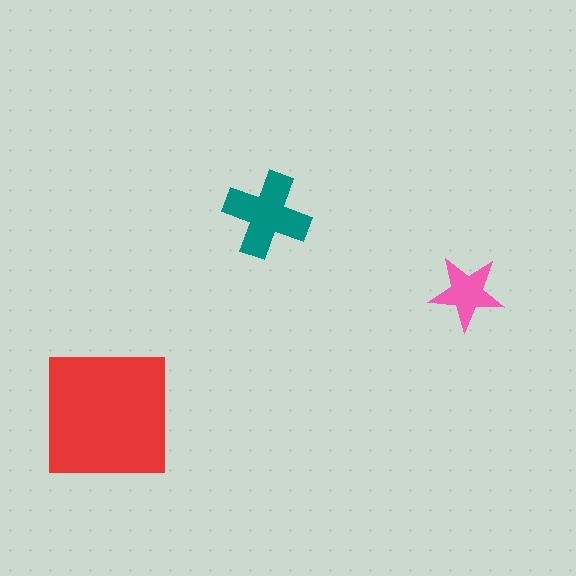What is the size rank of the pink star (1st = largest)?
3rd.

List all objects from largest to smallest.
The red square, the teal cross, the pink star.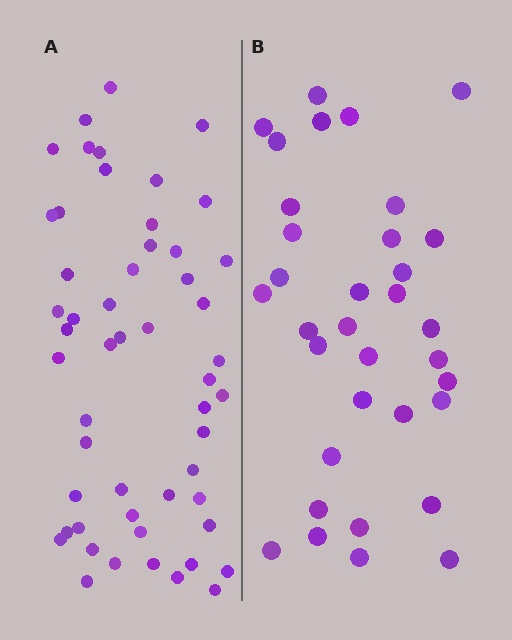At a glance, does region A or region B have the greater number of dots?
Region A (the left region) has more dots.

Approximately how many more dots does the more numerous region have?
Region A has approximately 20 more dots than region B.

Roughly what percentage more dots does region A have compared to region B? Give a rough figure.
About 55% more.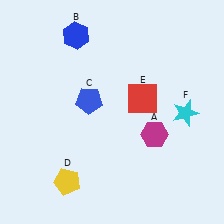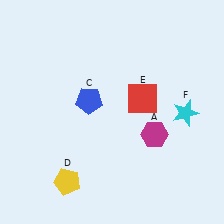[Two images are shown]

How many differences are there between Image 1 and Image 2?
There is 1 difference between the two images.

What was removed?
The blue hexagon (B) was removed in Image 2.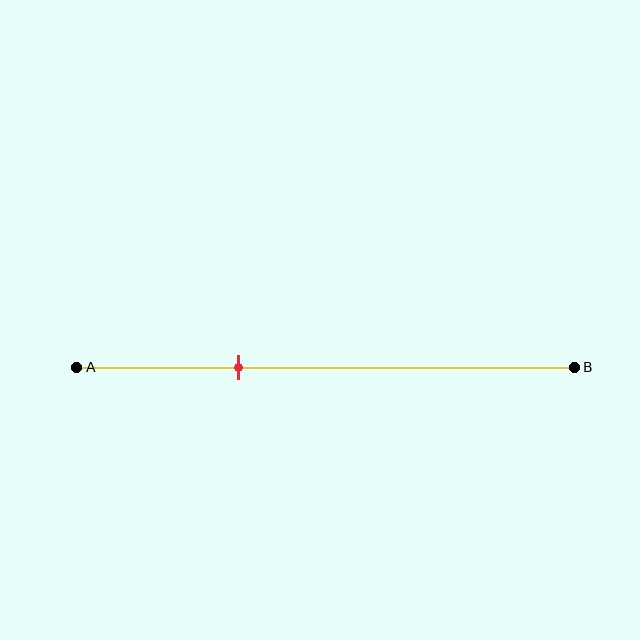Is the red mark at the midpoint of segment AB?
No, the mark is at about 35% from A, not at the 50% midpoint.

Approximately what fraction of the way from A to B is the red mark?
The red mark is approximately 35% of the way from A to B.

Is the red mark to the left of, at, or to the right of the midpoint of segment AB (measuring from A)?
The red mark is to the left of the midpoint of segment AB.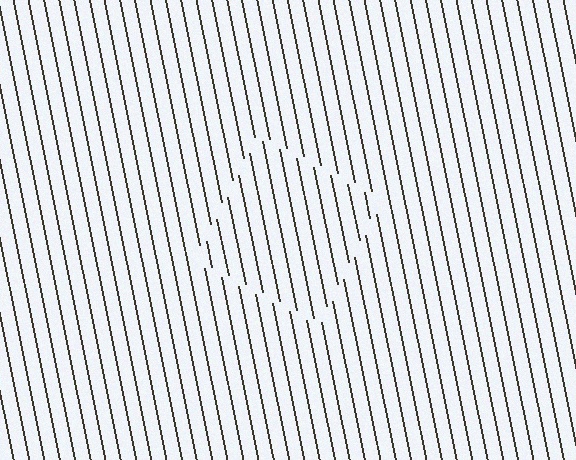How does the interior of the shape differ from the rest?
The interior of the shape contains the same grating, shifted by half a period — the contour is defined by the phase discontinuity where line-ends from the inner and outer gratings abut.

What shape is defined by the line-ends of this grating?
An illusory square. The interior of the shape contains the same grating, shifted by half a period — the contour is defined by the phase discontinuity where line-ends from the inner and outer gratings abut.